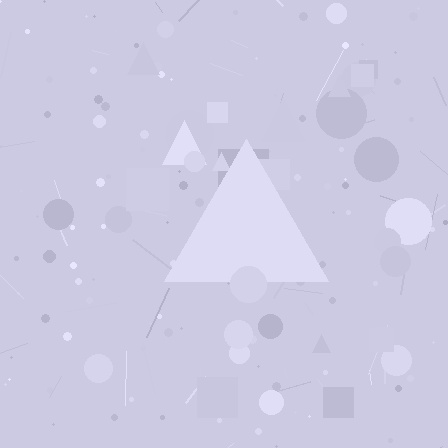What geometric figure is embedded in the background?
A triangle is embedded in the background.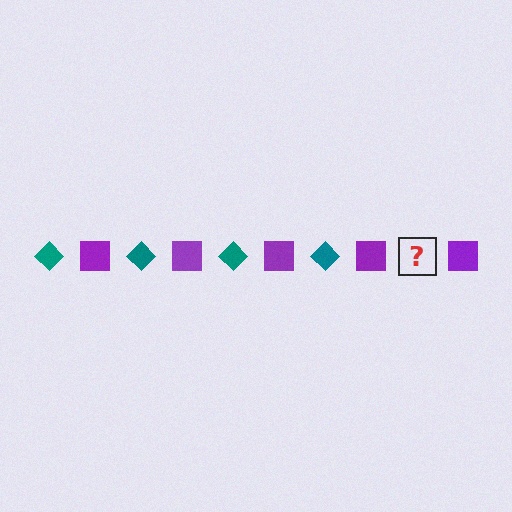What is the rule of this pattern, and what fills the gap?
The rule is that the pattern alternates between teal diamond and purple square. The gap should be filled with a teal diamond.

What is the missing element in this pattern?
The missing element is a teal diamond.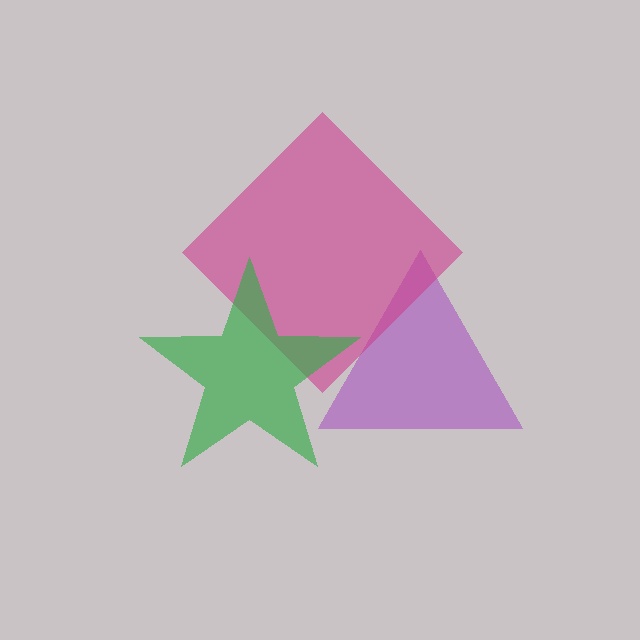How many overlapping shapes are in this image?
There are 3 overlapping shapes in the image.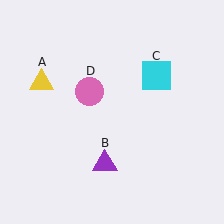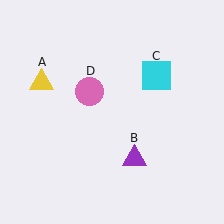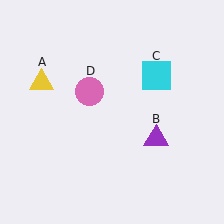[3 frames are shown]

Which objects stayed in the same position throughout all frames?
Yellow triangle (object A) and cyan square (object C) and pink circle (object D) remained stationary.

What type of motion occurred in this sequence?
The purple triangle (object B) rotated counterclockwise around the center of the scene.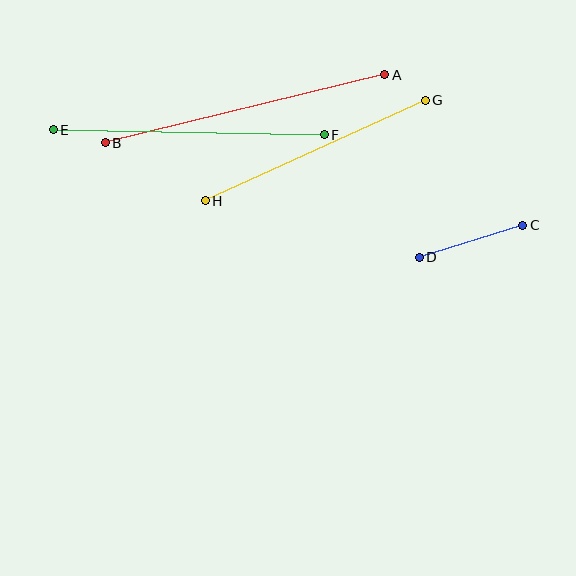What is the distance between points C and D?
The distance is approximately 108 pixels.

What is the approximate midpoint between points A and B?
The midpoint is at approximately (245, 109) pixels.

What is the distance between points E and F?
The distance is approximately 271 pixels.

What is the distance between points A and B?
The distance is approximately 287 pixels.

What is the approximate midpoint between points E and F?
The midpoint is at approximately (189, 132) pixels.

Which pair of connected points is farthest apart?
Points A and B are farthest apart.